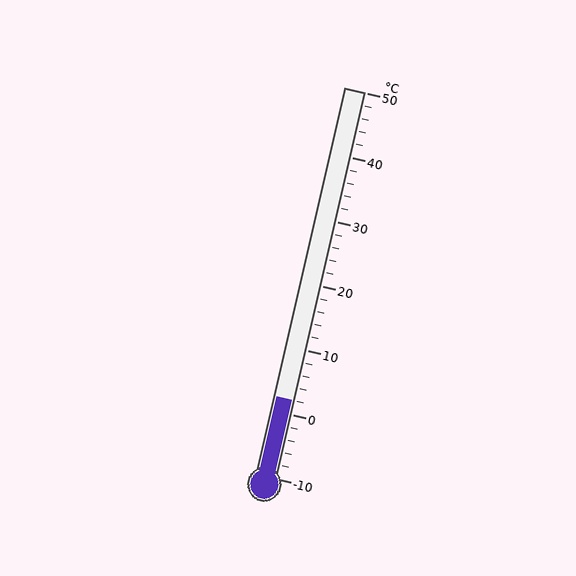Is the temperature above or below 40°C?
The temperature is below 40°C.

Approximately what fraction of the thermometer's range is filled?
The thermometer is filled to approximately 20% of its range.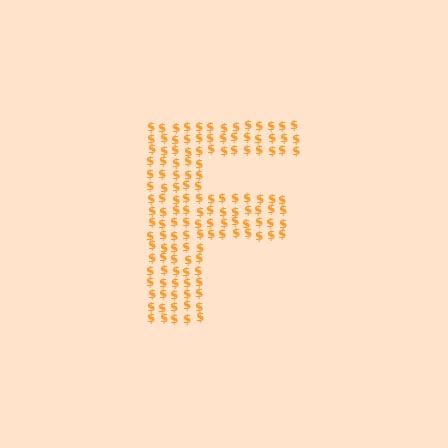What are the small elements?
The small elements are dollar signs.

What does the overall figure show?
The overall figure shows the letter F.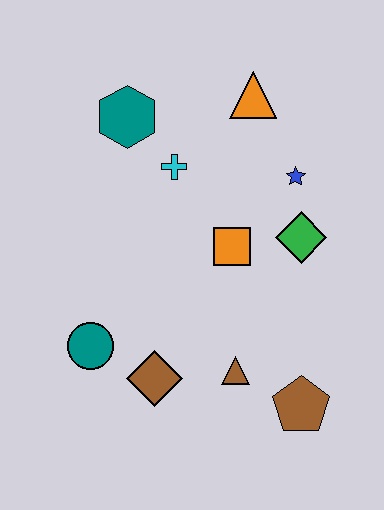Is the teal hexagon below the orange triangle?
Yes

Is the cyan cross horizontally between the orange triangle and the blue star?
No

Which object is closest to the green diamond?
The blue star is closest to the green diamond.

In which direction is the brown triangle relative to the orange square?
The brown triangle is below the orange square.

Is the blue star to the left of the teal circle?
No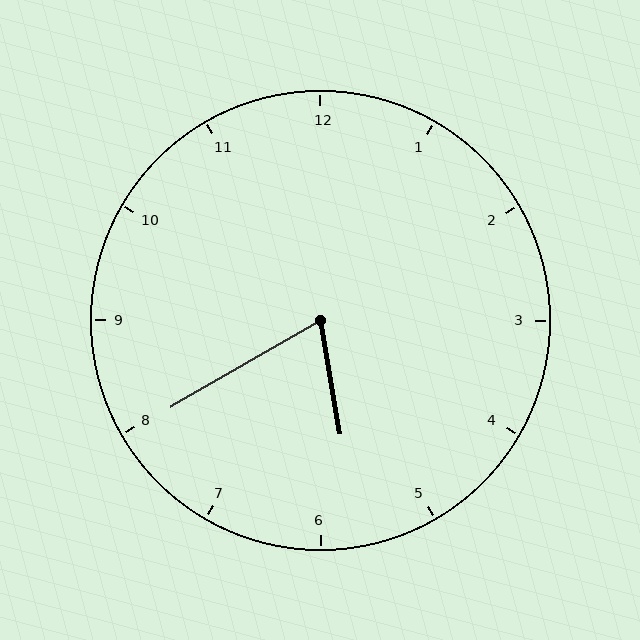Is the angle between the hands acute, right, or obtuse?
It is acute.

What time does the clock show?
5:40.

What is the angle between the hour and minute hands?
Approximately 70 degrees.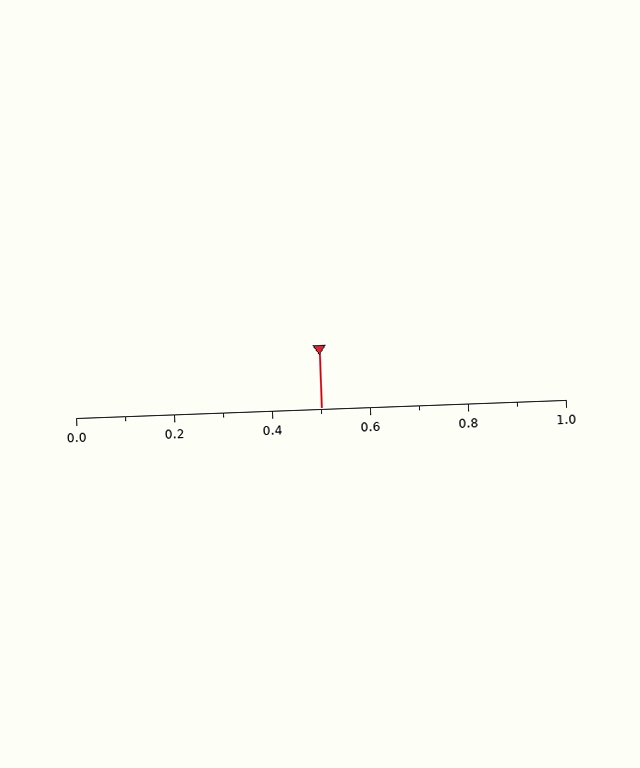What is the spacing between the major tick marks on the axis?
The major ticks are spaced 0.2 apart.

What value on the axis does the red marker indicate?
The marker indicates approximately 0.5.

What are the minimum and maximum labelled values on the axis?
The axis runs from 0.0 to 1.0.